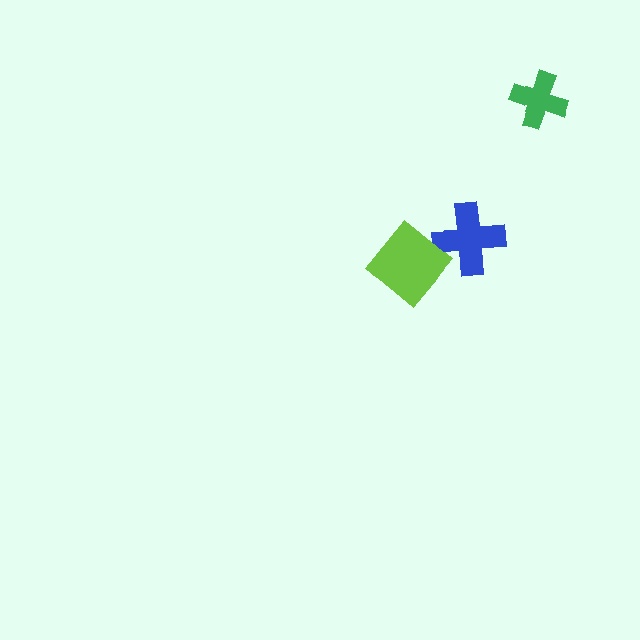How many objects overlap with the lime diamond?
1 object overlaps with the lime diamond.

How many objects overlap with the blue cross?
1 object overlaps with the blue cross.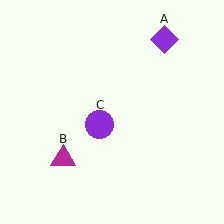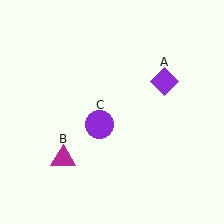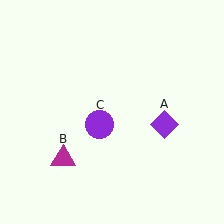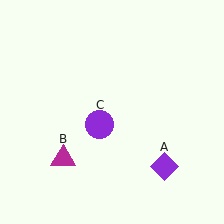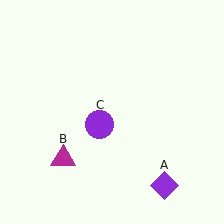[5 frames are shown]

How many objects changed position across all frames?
1 object changed position: purple diamond (object A).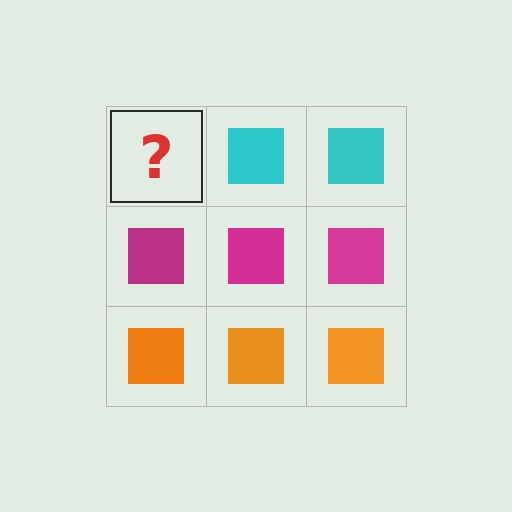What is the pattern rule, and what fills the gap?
The rule is that each row has a consistent color. The gap should be filled with a cyan square.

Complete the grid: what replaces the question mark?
The question mark should be replaced with a cyan square.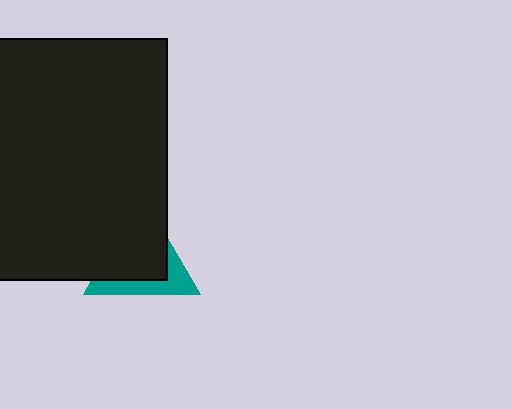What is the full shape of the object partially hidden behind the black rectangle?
The partially hidden object is a teal triangle.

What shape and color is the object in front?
The object in front is a black rectangle.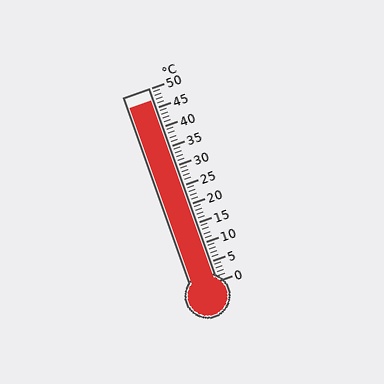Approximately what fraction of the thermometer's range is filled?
The thermometer is filled to approximately 95% of its range.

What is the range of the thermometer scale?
The thermometer scale ranges from 0°C to 50°C.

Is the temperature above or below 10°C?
The temperature is above 10°C.